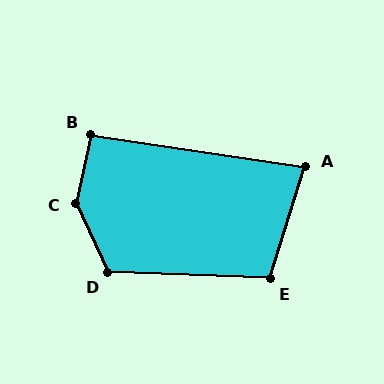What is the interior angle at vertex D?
Approximately 117 degrees (obtuse).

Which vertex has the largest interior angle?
C, at approximately 143 degrees.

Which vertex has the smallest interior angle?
A, at approximately 81 degrees.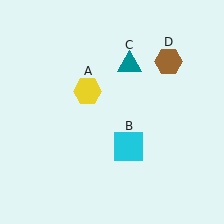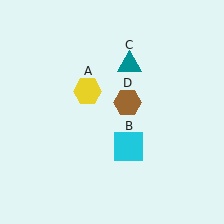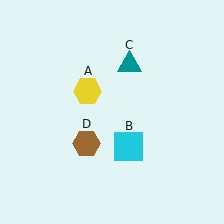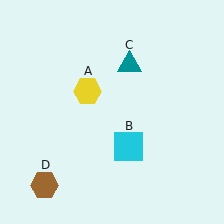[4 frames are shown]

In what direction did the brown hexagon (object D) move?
The brown hexagon (object D) moved down and to the left.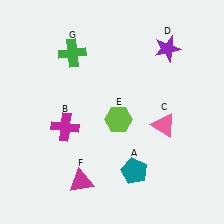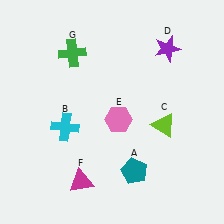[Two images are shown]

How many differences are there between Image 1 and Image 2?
There are 3 differences between the two images.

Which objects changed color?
B changed from magenta to cyan. C changed from pink to lime. E changed from lime to pink.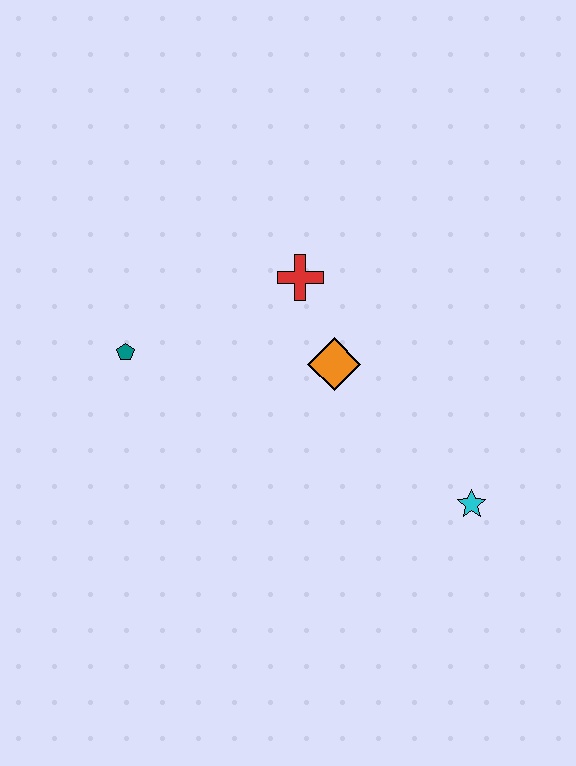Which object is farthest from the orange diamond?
The teal pentagon is farthest from the orange diamond.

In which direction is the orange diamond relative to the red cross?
The orange diamond is below the red cross.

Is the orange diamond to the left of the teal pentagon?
No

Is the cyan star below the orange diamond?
Yes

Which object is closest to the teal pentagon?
The red cross is closest to the teal pentagon.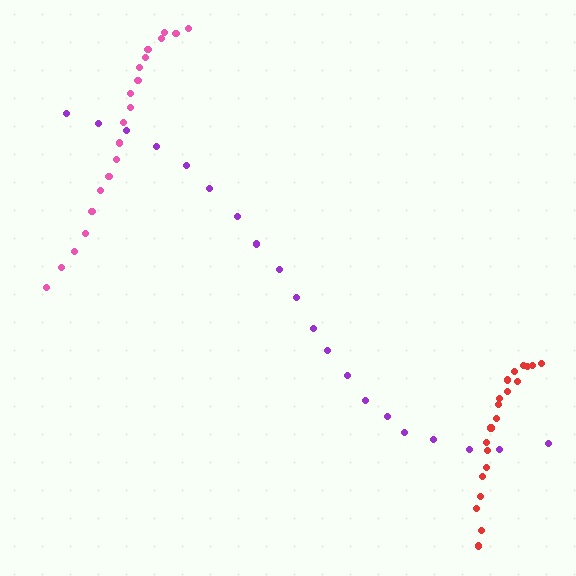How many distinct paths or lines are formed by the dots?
There are 3 distinct paths.